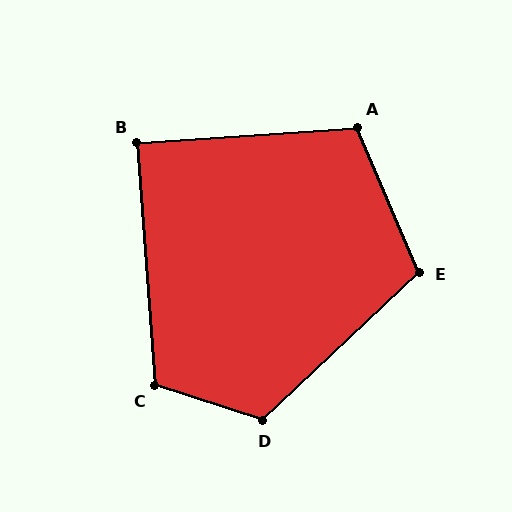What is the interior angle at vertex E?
Approximately 110 degrees (obtuse).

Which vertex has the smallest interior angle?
B, at approximately 90 degrees.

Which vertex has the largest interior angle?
D, at approximately 119 degrees.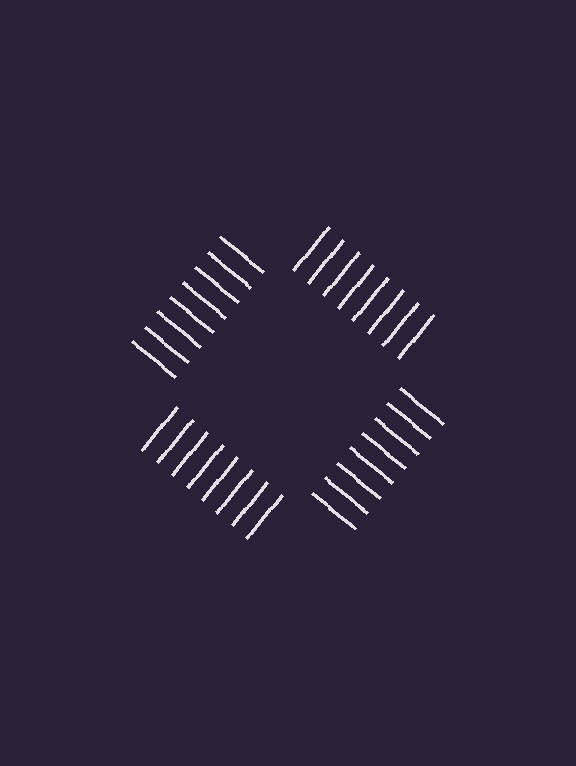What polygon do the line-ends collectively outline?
An illusory square — the line segments terminate on its edges but no continuous stroke is drawn.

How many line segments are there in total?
32 — 8 along each of the 4 edges.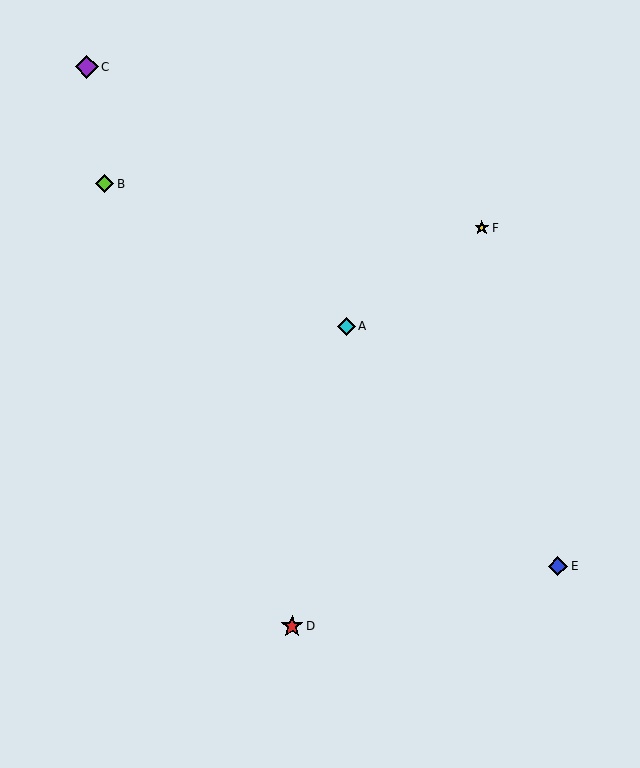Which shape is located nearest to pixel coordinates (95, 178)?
The lime diamond (labeled B) at (105, 184) is nearest to that location.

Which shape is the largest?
The purple diamond (labeled C) is the largest.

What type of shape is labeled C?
Shape C is a purple diamond.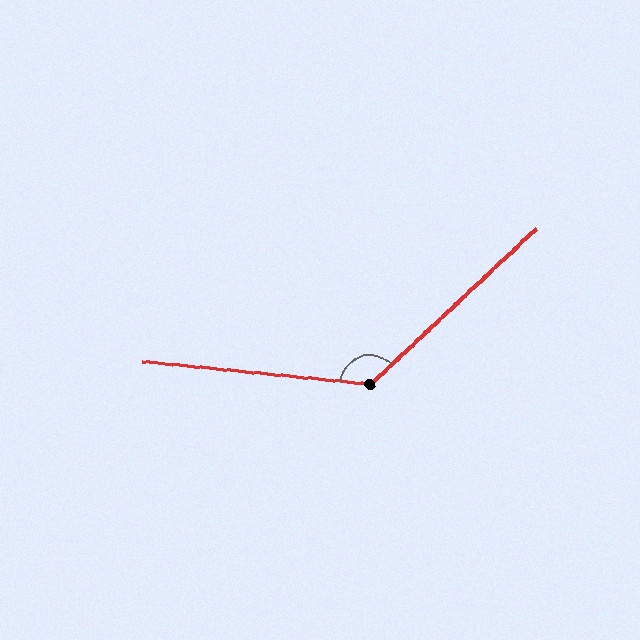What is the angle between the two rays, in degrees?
Approximately 131 degrees.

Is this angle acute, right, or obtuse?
It is obtuse.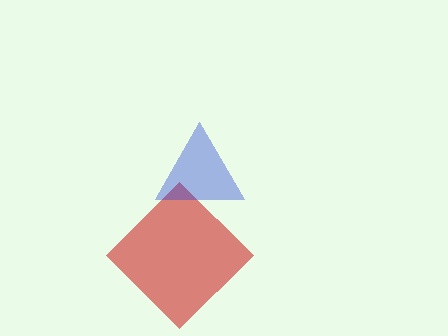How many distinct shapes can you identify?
There are 2 distinct shapes: a red diamond, a blue triangle.